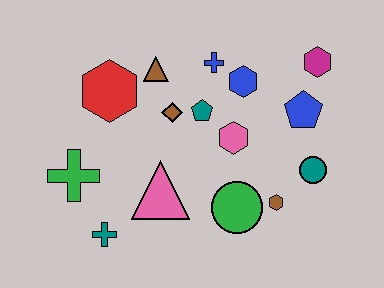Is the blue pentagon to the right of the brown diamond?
Yes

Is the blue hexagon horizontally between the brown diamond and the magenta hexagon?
Yes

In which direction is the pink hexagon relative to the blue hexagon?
The pink hexagon is below the blue hexagon.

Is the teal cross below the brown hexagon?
Yes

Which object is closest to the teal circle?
The brown hexagon is closest to the teal circle.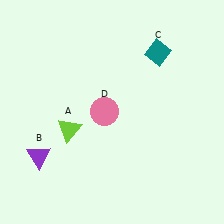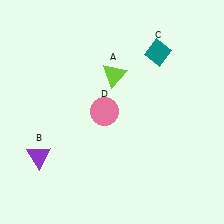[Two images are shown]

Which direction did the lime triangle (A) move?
The lime triangle (A) moved up.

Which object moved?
The lime triangle (A) moved up.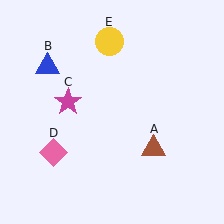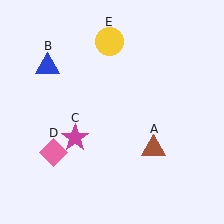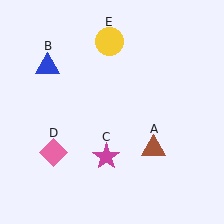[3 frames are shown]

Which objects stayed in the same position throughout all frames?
Brown triangle (object A) and blue triangle (object B) and pink diamond (object D) and yellow circle (object E) remained stationary.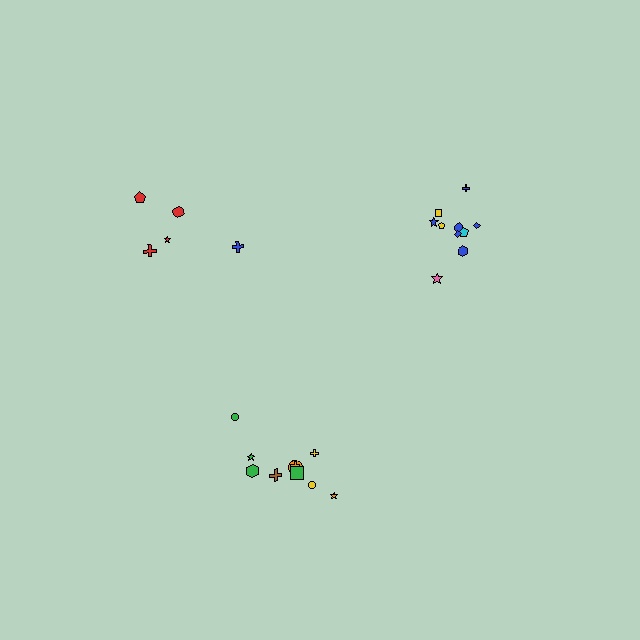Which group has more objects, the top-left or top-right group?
The top-right group.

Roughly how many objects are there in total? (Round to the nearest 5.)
Roughly 25 objects in total.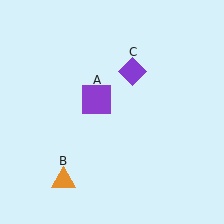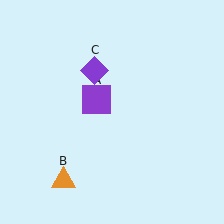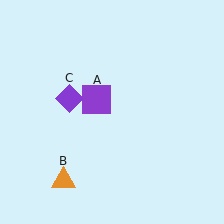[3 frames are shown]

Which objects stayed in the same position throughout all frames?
Purple square (object A) and orange triangle (object B) remained stationary.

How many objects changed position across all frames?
1 object changed position: purple diamond (object C).